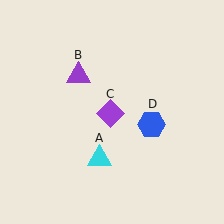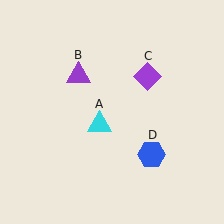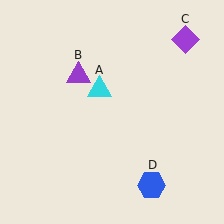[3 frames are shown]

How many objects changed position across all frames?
3 objects changed position: cyan triangle (object A), purple diamond (object C), blue hexagon (object D).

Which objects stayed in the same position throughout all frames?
Purple triangle (object B) remained stationary.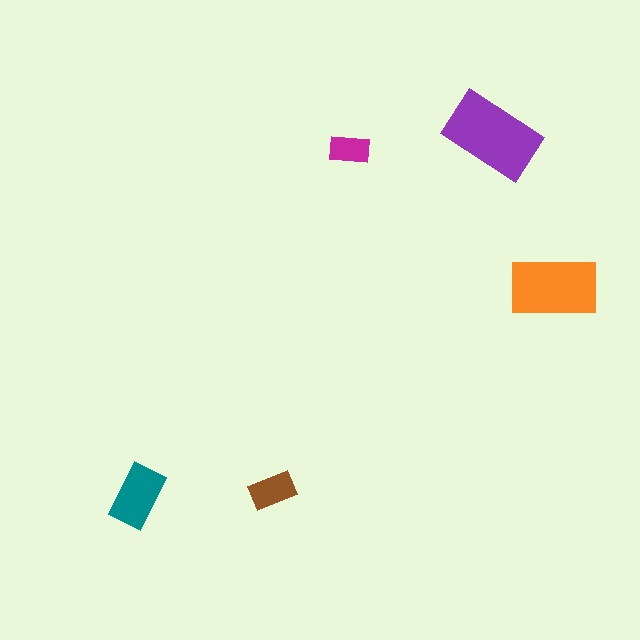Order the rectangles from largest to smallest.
the purple one, the orange one, the teal one, the brown one, the magenta one.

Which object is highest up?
The purple rectangle is topmost.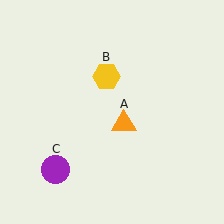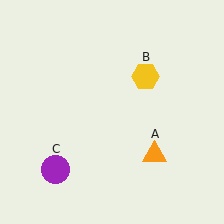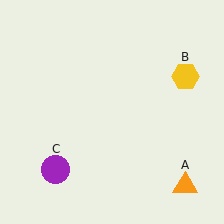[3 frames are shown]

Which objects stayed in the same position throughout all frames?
Purple circle (object C) remained stationary.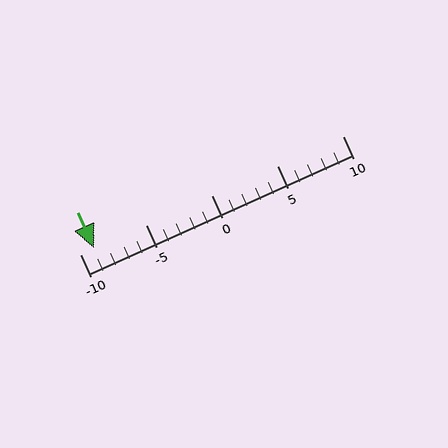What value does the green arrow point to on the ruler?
The green arrow points to approximately -9.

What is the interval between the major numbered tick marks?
The major tick marks are spaced 5 units apart.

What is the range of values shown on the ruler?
The ruler shows values from -10 to 10.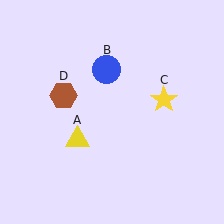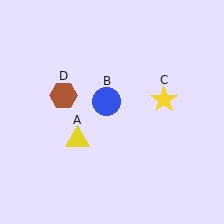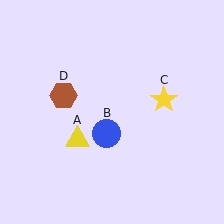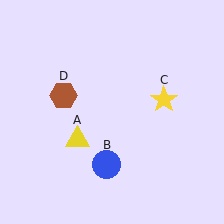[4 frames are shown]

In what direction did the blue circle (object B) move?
The blue circle (object B) moved down.